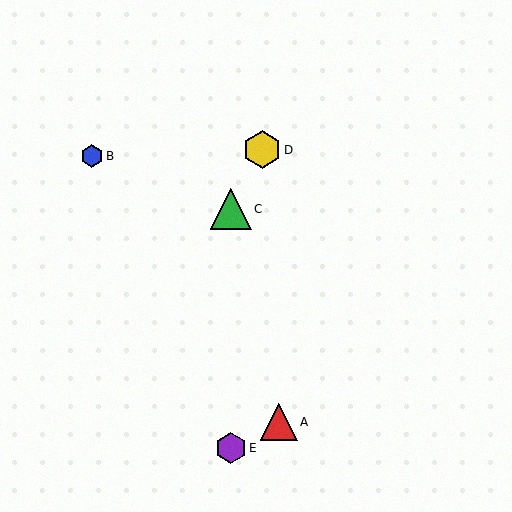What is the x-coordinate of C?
Object C is at x≈231.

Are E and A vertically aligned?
No, E is at x≈231 and A is at x≈279.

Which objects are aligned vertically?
Objects C, E are aligned vertically.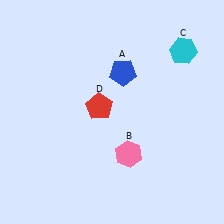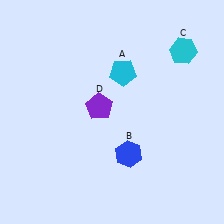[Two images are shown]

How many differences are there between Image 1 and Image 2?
There are 3 differences between the two images.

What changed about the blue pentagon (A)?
In Image 1, A is blue. In Image 2, it changed to cyan.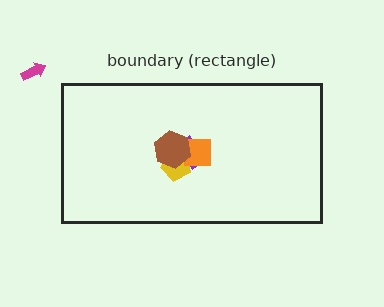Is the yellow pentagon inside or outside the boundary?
Inside.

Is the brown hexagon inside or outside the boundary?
Inside.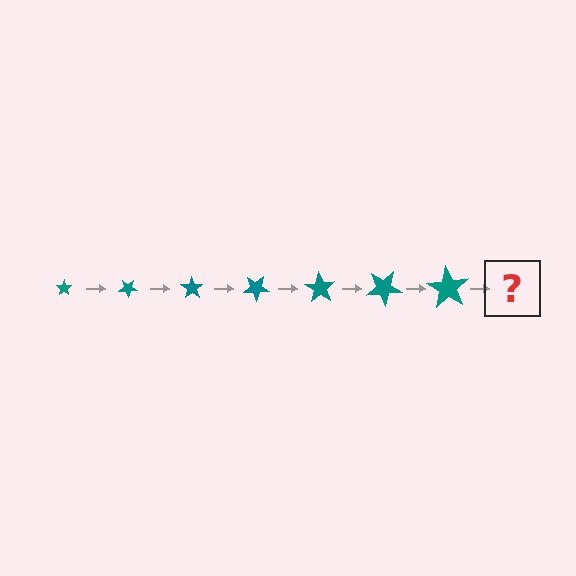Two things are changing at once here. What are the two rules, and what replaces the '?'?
The two rules are that the star grows larger each step and it rotates 35 degrees each step. The '?' should be a star, larger than the previous one and rotated 245 degrees from the start.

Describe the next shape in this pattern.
It should be a star, larger than the previous one and rotated 245 degrees from the start.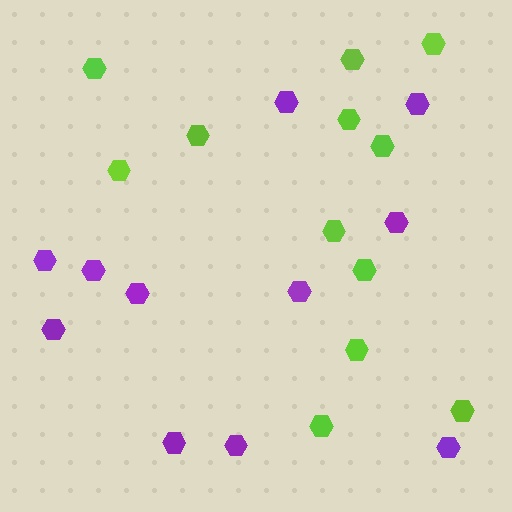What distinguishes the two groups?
There are 2 groups: one group of purple hexagons (11) and one group of lime hexagons (12).